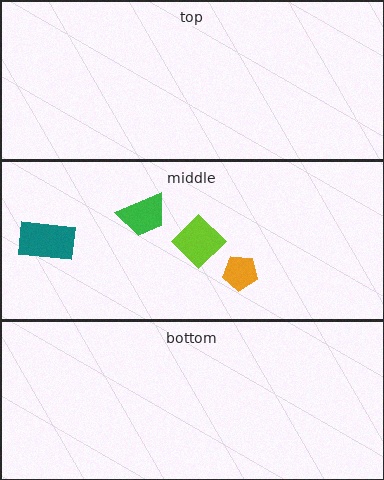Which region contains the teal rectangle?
The middle region.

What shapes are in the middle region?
The teal rectangle, the lime diamond, the green trapezoid, the orange pentagon.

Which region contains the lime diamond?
The middle region.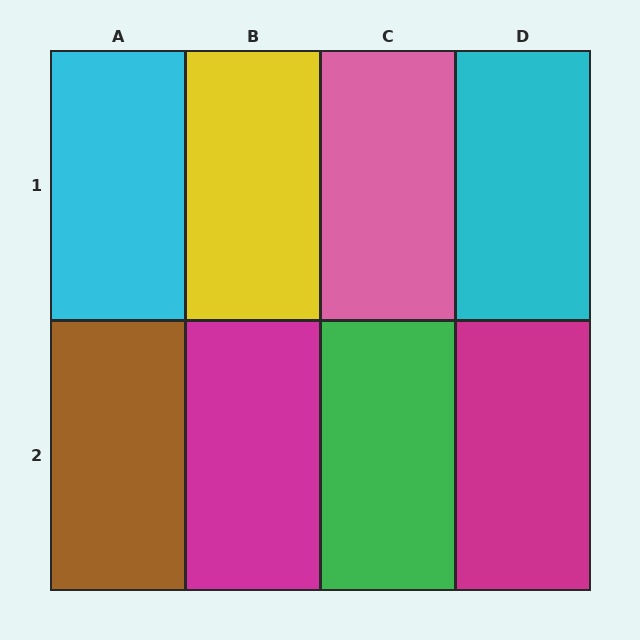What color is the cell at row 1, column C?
Pink.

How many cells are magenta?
2 cells are magenta.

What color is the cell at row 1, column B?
Yellow.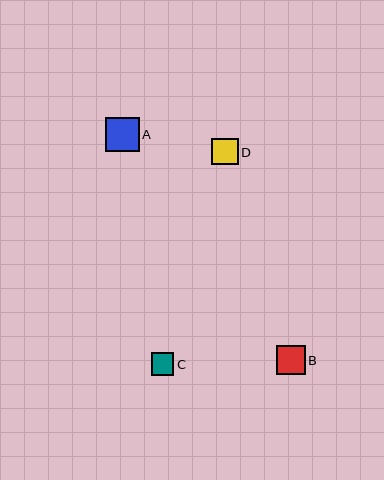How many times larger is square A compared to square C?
Square A is approximately 1.5 times the size of square C.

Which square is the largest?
Square A is the largest with a size of approximately 34 pixels.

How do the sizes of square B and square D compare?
Square B and square D are approximately the same size.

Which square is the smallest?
Square C is the smallest with a size of approximately 22 pixels.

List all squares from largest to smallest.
From largest to smallest: A, B, D, C.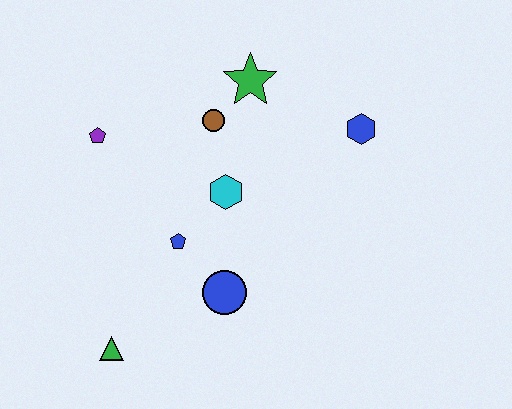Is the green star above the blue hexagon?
Yes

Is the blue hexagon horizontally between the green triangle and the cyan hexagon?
No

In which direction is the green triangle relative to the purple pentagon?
The green triangle is below the purple pentagon.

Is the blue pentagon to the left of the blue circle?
Yes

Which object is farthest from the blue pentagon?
The blue hexagon is farthest from the blue pentagon.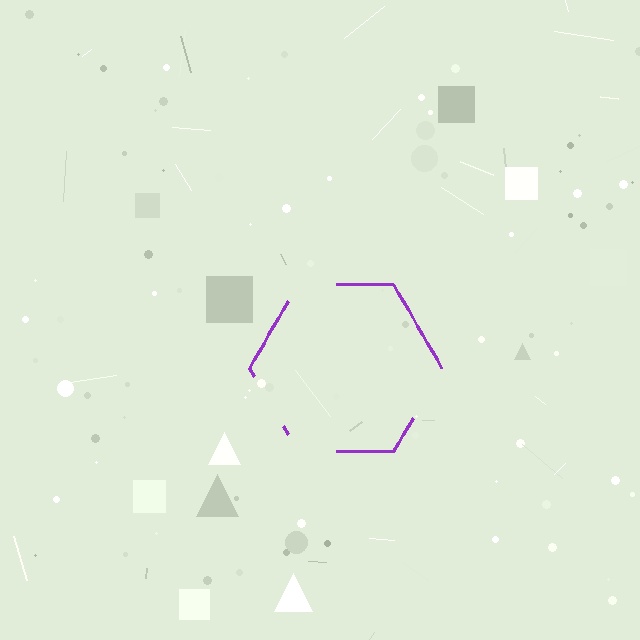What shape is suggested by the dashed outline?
The dashed outline suggests a hexagon.